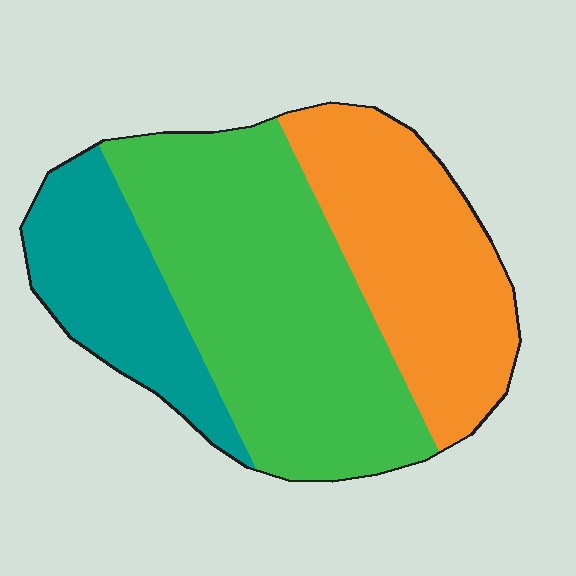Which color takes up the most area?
Green, at roughly 50%.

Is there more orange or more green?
Green.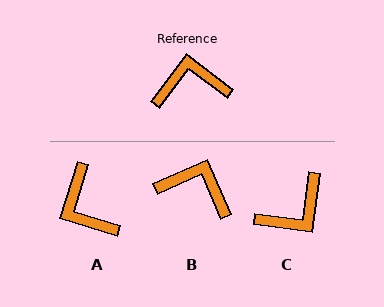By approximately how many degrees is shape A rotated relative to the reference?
Approximately 110 degrees counter-clockwise.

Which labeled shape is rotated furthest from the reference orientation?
C, about 150 degrees away.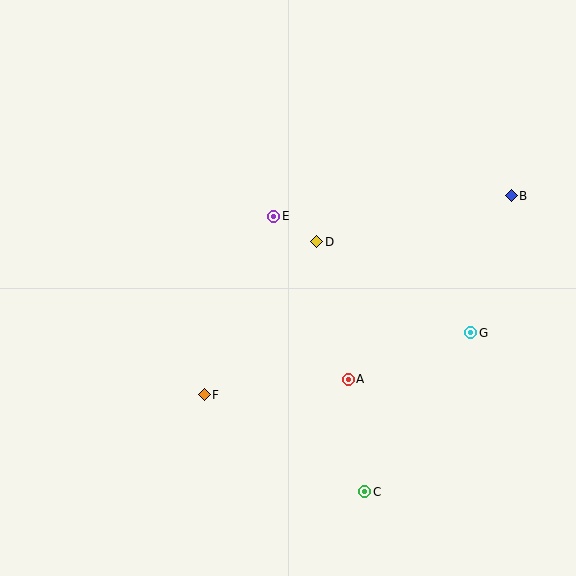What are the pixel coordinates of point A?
Point A is at (348, 379).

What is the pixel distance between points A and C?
The distance between A and C is 114 pixels.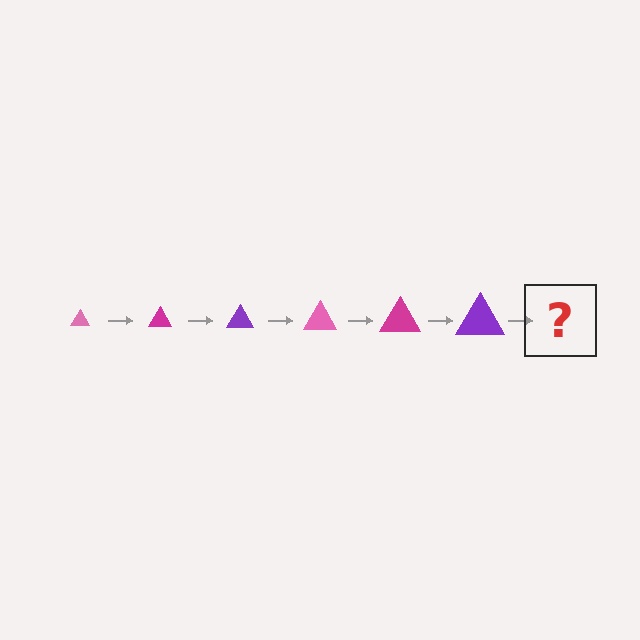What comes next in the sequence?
The next element should be a pink triangle, larger than the previous one.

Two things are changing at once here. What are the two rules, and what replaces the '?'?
The two rules are that the triangle grows larger each step and the color cycles through pink, magenta, and purple. The '?' should be a pink triangle, larger than the previous one.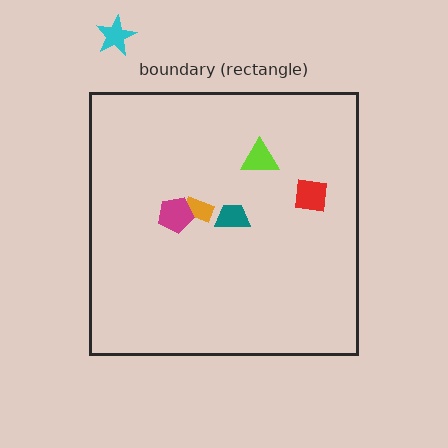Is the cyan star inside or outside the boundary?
Outside.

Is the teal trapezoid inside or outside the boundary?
Inside.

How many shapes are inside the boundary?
5 inside, 1 outside.